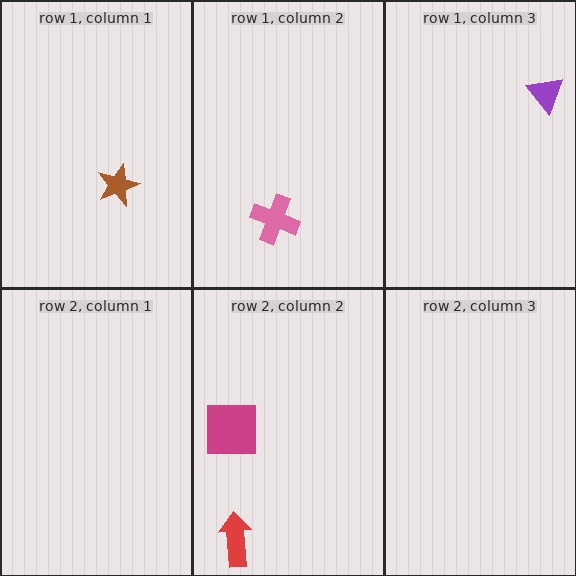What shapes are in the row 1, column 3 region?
The purple triangle.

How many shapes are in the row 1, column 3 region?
1.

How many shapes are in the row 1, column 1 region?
1.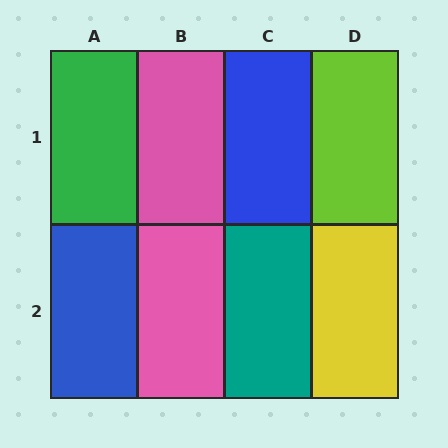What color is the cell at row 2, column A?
Blue.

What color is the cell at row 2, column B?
Pink.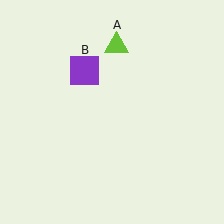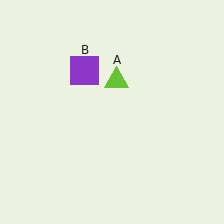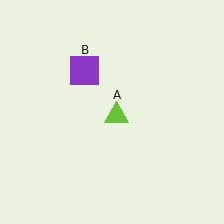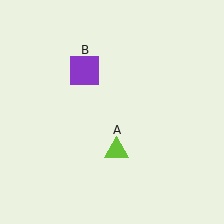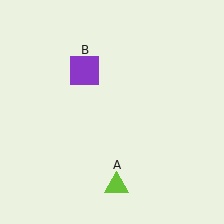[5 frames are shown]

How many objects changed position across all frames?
1 object changed position: lime triangle (object A).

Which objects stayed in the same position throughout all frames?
Purple square (object B) remained stationary.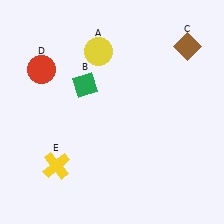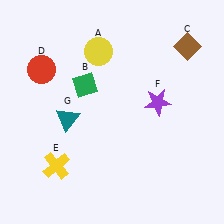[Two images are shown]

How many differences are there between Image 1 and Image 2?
There are 2 differences between the two images.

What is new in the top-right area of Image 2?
A purple star (F) was added in the top-right area of Image 2.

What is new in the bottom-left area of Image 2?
A teal triangle (G) was added in the bottom-left area of Image 2.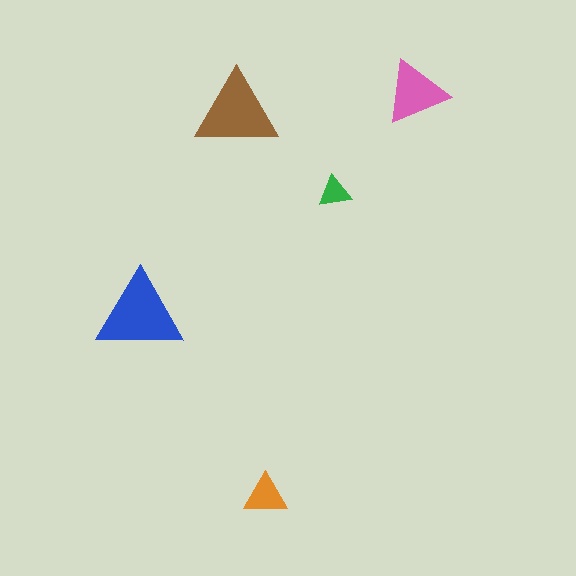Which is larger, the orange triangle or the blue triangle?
The blue one.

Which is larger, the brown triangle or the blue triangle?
The blue one.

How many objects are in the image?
There are 5 objects in the image.